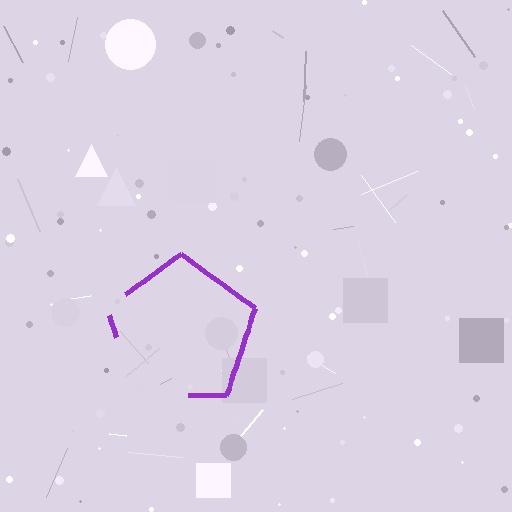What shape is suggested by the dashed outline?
The dashed outline suggests a pentagon.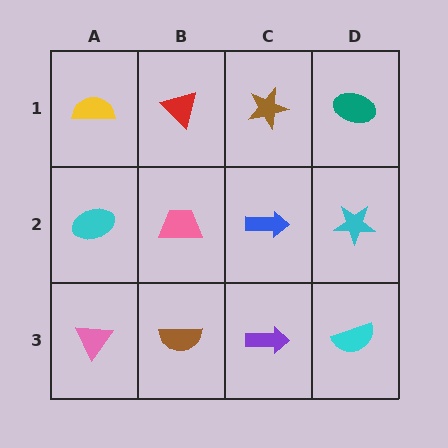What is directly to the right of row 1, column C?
A teal ellipse.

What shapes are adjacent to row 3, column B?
A pink trapezoid (row 2, column B), a pink triangle (row 3, column A), a purple arrow (row 3, column C).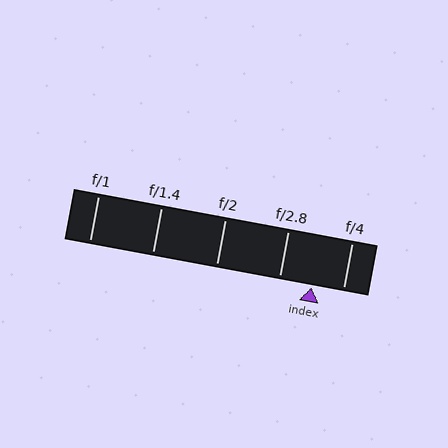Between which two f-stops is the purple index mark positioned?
The index mark is between f/2.8 and f/4.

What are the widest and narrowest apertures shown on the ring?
The widest aperture shown is f/1 and the narrowest is f/4.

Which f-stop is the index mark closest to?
The index mark is closest to f/4.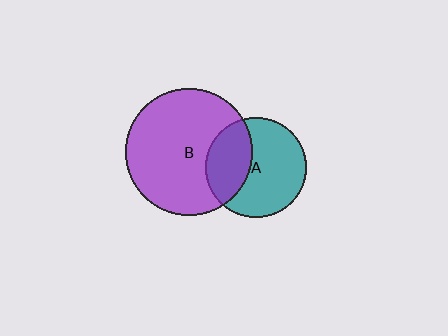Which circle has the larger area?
Circle B (purple).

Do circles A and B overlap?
Yes.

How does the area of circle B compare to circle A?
Approximately 1.6 times.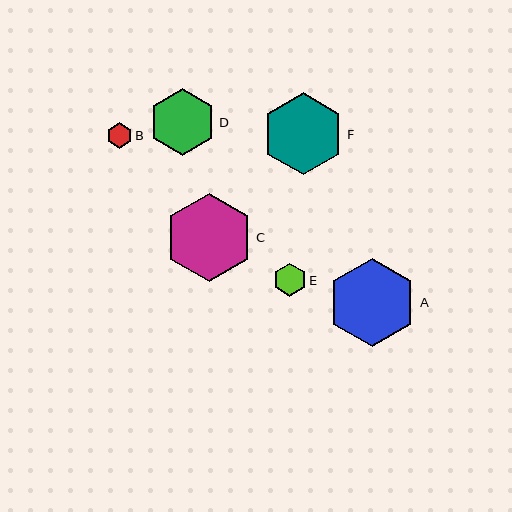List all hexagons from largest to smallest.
From largest to smallest: A, C, F, D, E, B.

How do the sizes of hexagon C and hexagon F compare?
Hexagon C and hexagon F are approximately the same size.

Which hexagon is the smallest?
Hexagon B is the smallest with a size of approximately 25 pixels.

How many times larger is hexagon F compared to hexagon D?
Hexagon F is approximately 1.2 times the size of hexagon D.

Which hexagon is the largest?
Hexagon A is the largest with a size of approximately 89 pixels.